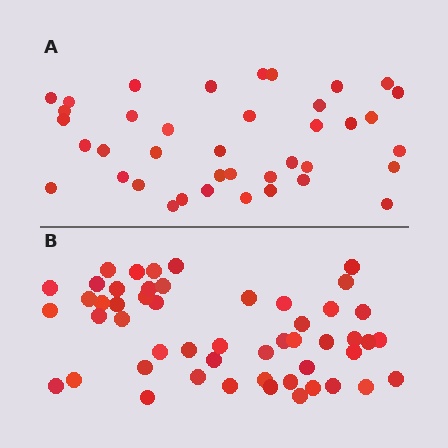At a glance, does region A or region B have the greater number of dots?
Region B (the bottom region) has more dots.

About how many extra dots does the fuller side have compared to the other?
Region B has roughly 12 or so more dots than region A.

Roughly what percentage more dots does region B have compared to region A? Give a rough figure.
About 30% more.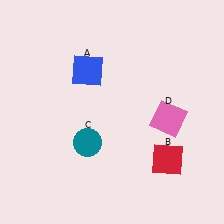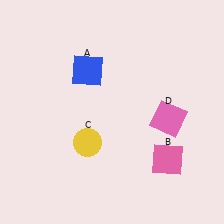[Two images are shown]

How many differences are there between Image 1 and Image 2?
There are 2 differences between the two images.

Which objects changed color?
B changed from red to pink. C changed from teal to yellow.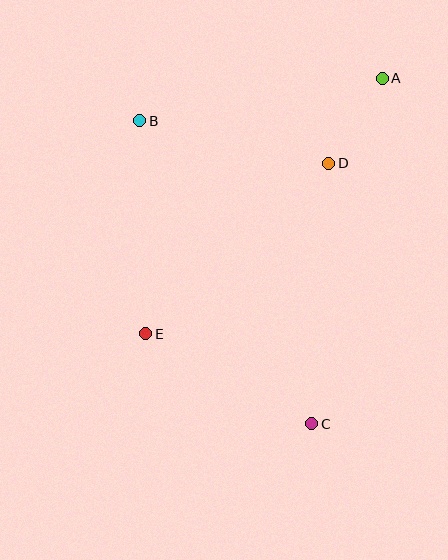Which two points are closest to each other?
Points A and D are closest to each other.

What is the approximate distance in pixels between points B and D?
The distance between B and D is approximately 193 pixels.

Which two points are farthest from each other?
Points A and C are farthest from each other.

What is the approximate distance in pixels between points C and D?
The distance between C and D is approximately 261 pixels.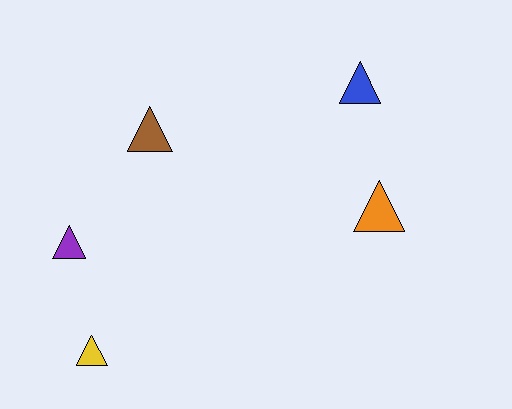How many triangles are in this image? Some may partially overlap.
There are 5 triangles.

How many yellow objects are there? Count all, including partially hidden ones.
There is 1 yellow object.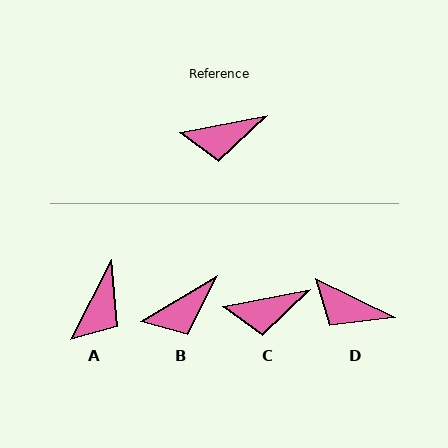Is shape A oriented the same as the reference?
No, it is off by about 52 degrees.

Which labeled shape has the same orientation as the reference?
C.